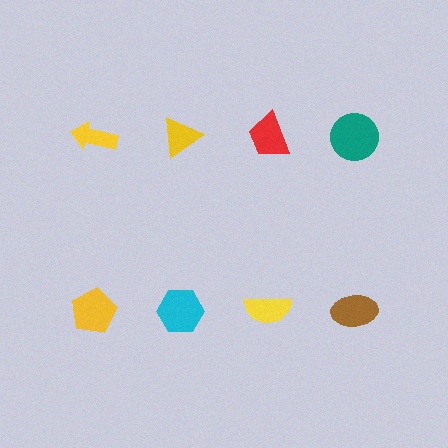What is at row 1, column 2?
A yellow triangle.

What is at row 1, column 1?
A yellow arrow.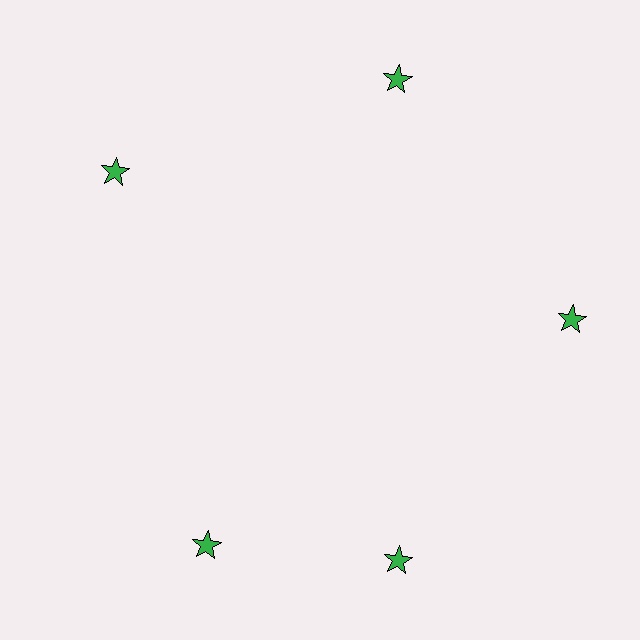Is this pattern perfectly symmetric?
No. The 5 green stars are arranged in a ring, but one element near the 8 o'clock position is rotated out of alignment along the ring, breaking the 5-fold rotational symmetry.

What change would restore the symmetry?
The symmetry would be restored by rotating it back into even spacing with its neighbors so that all 5 stars sit at equal angles and equal distance from the center.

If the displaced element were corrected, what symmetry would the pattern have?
It would have 5-fold rotational symmetry — the pattern would map onto itself every 72 degrees.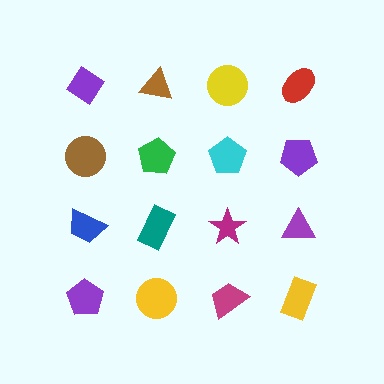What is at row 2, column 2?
A green pentagon.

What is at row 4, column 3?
A magenta trapezoid.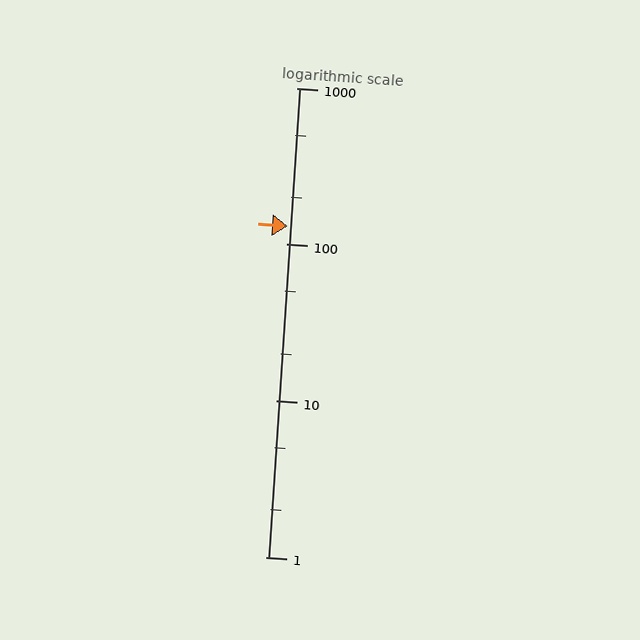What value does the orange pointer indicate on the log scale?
The pointer indicates approximately 130.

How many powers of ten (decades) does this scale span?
The scale spans 3 decades, from 1 to 1000.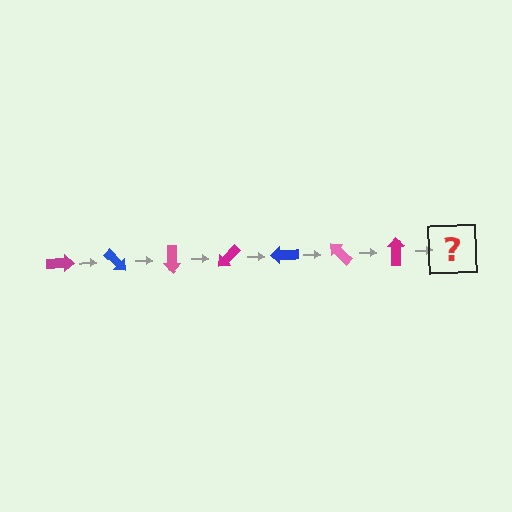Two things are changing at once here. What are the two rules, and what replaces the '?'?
The two rules are that it rotates 45 degrees each step and the color cycles through magenta, blue, and pink. The '?' should be a blue arrow, rotated 315 degrees from the start.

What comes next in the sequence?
The next element should be a blue arrow, rotated 315 degrees from the start.